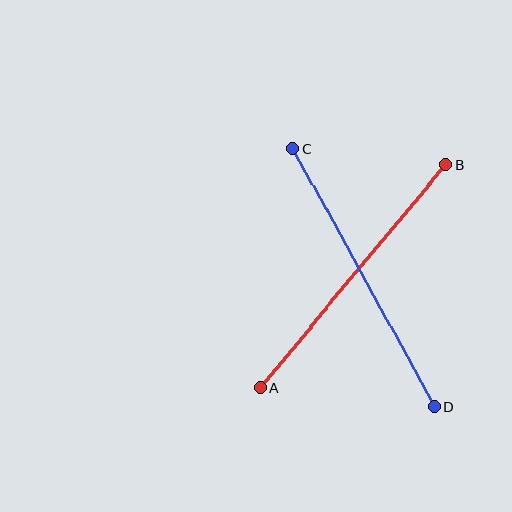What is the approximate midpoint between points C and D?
The midpoint is at approximately (364, 278) pixels.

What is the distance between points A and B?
The distance is approximately 291 pixels.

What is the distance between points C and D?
The distance is approximately 295 pixels.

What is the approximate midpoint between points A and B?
The midpoint is at approximately (353, 276) pixels.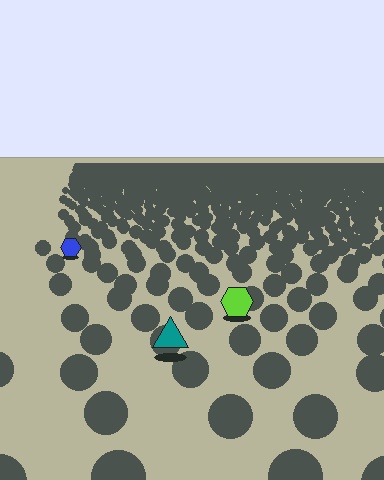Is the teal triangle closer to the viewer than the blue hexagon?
Yes. The teal triangle is closer — you can tell from the texture gradient: the ground texture is coarser near it.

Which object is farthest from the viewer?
The blue hexagon is farthest from the viewer. It appears smaller and the ground texture around it is denser.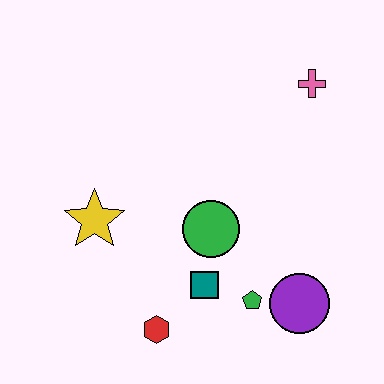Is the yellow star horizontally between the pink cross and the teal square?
No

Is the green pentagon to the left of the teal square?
No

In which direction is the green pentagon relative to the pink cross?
The green pentagon is below the pink cross.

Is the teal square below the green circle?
Yes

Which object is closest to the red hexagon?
The teal square is closest to the red hexagon.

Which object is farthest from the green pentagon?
The pink cross is farthest from the green pentagon.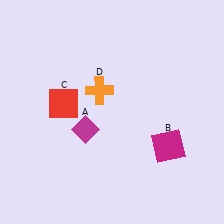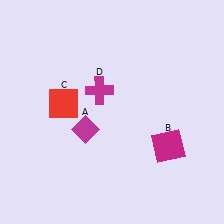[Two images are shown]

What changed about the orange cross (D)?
In Image 1, D is orange. In Image 2, it changed to magenta.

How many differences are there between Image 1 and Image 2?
There is 1 difference between the two images.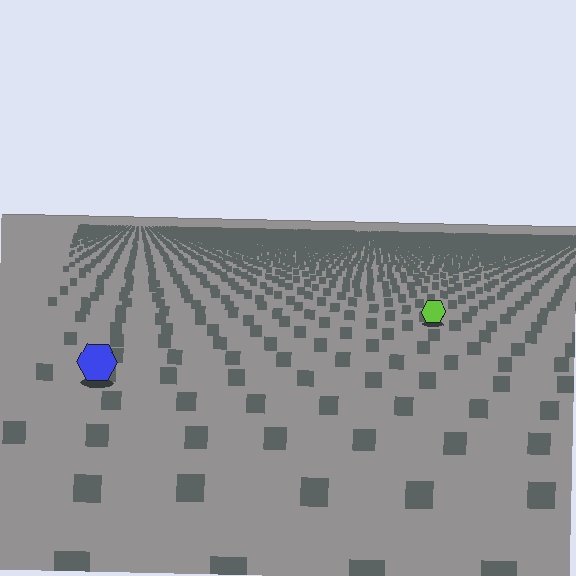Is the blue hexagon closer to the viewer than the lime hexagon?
Yes. The blue hexagon is closer — you can tell from the texture gradient: the ground texture is coarser near it.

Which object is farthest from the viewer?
The lime hexagon is farthest from the viewer. It appears smaller and the ground texture around it is denser.